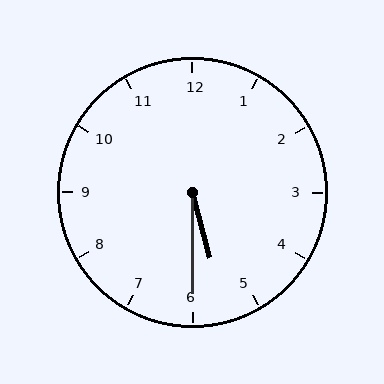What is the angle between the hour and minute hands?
Approximately 15 degrees.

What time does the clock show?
5:30.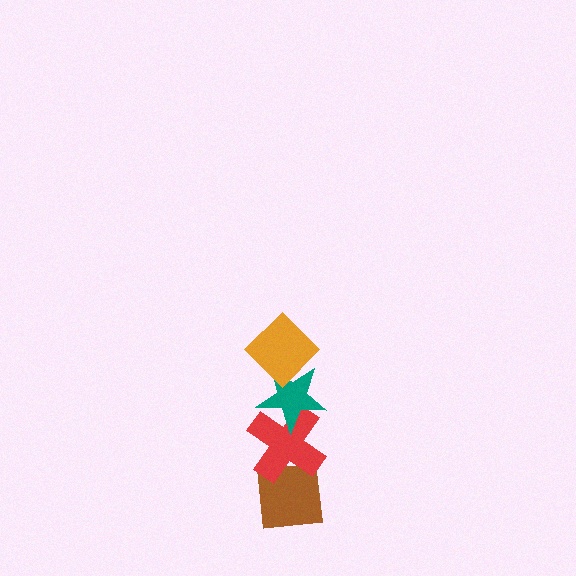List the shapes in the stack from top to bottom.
From top to bottom: the orange diamond, the teal star, the red cross, the brown square.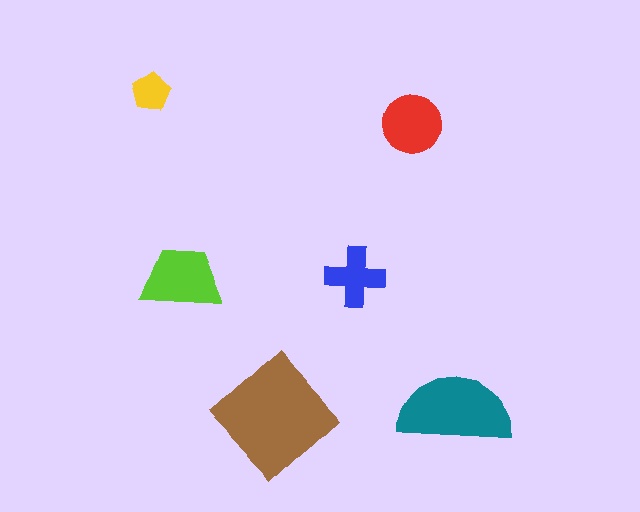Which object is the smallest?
The yellow pentagon.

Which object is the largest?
The brown diamond.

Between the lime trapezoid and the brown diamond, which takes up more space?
The brown diamond.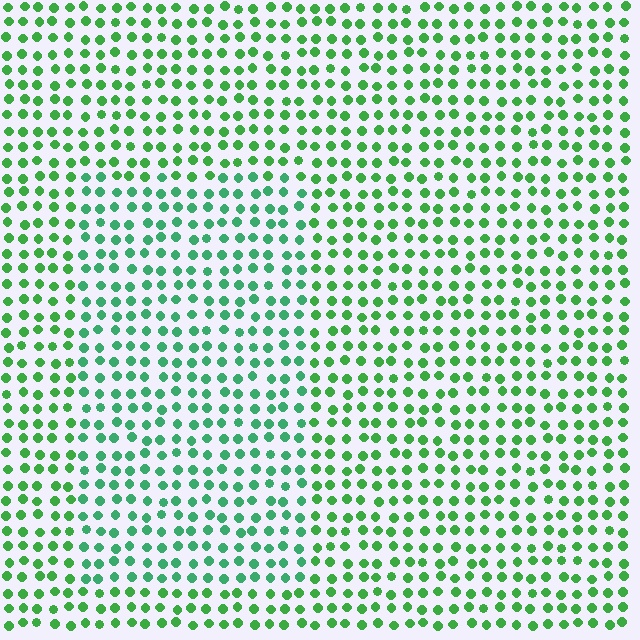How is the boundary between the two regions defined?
The boundary is defined purely by a slight shift in hue (about 24 degrees). Spacing, size, and orientation are identical on both sides.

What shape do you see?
I see a rectangle.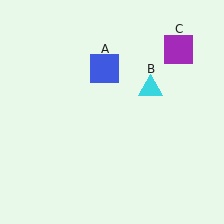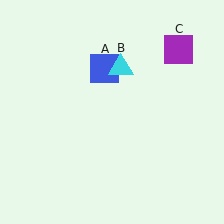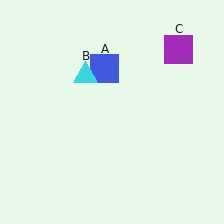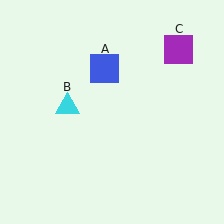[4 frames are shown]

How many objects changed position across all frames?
1 object changed position: cyan triangle (object B).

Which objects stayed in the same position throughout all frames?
Blue square (object A) and purple square (object C) remained stationary.